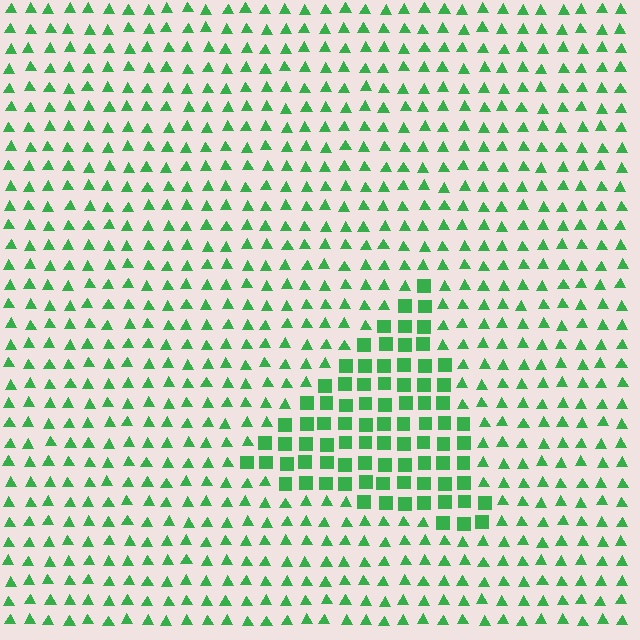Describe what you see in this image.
The image is filled with small green elements arranged in a uniform grid. A triangle-shaped region contains squares, while the surrounding area contains triangles. The boundary is defined purely by the change in element shape.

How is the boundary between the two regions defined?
The boundary is defined by a change in element shape: squares inside vs. triangles outside. All elements share the same color and spacing.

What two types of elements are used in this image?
The image uses squares inside the triangle region and triangles outside it.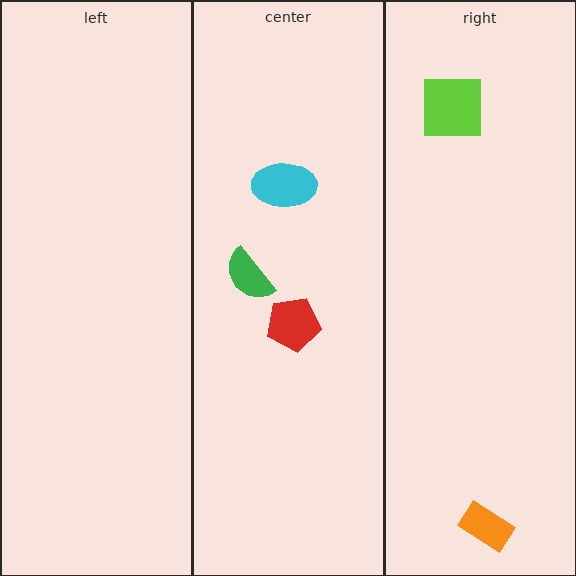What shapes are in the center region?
The green semicircle, the cyan ellipse, the red pentagon.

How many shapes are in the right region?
2.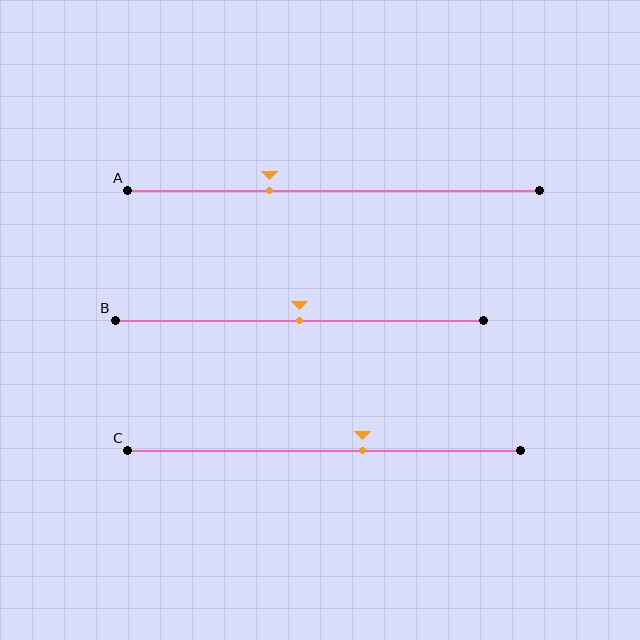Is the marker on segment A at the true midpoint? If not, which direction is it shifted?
No, the marker on segment A is shifted to the left by about 16% of the segment length.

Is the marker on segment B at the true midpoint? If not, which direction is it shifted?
Yes, the marker on segment B is at the true midpoint.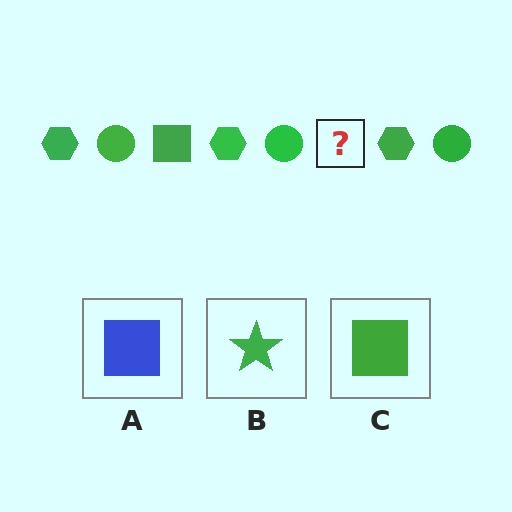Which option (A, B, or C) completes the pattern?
C.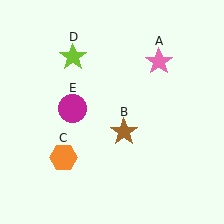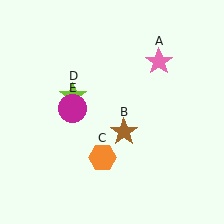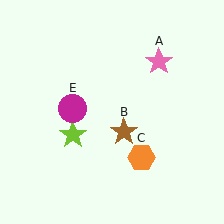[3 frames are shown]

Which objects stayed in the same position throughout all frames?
Pink star (object A) and brown star (object B) and magenta circle (object E) remained stationary.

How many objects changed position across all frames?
2 objects changed position: orange hexagon (object C), lime star (object D).